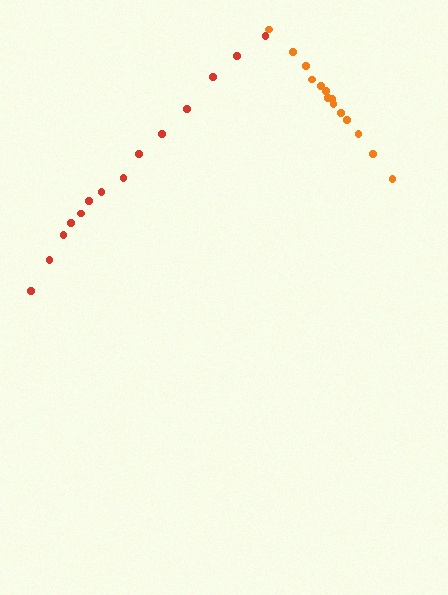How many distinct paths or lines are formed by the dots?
There are 2 distinct paths.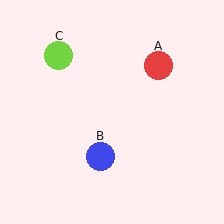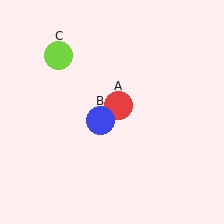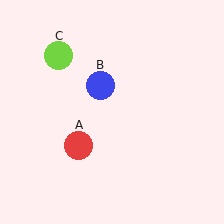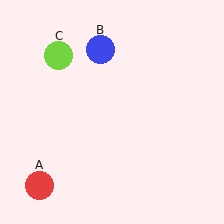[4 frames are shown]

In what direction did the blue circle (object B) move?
The blue circle (object B) moved up.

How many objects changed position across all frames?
2 objects changed position: red circle (object A), blue circle (object B).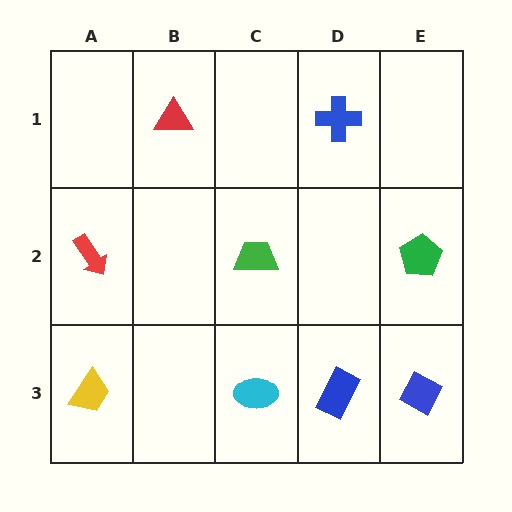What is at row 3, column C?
A cyan ellipse.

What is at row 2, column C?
A green trapezoid.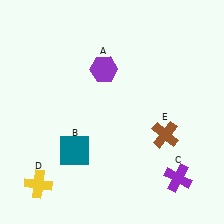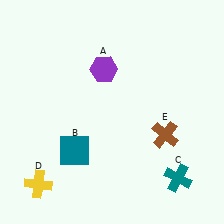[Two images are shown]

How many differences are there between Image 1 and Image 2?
There is 1 difference between the two images.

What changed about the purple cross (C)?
In Image 1, C is purple. In Image 2, it changed to teal.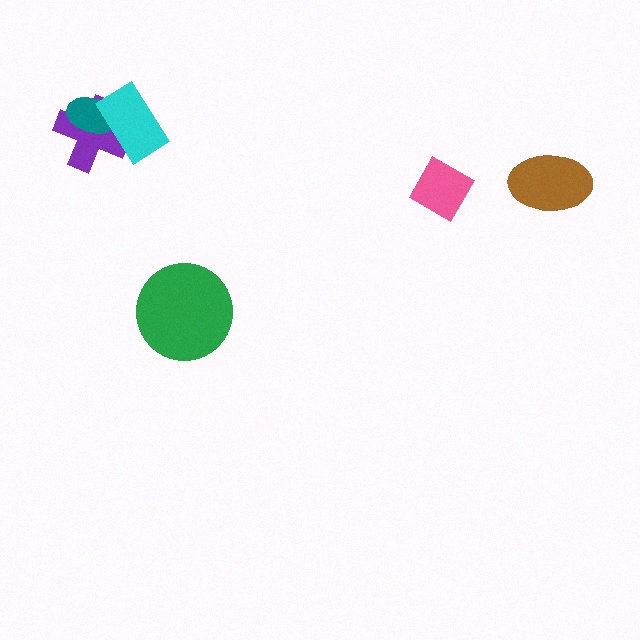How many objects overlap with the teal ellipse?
2 objects overlap with the teal ellipse.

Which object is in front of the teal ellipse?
The cyan rectangle is in front of the teal ellipse.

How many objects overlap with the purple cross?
2 objects overlap with the purple cross.